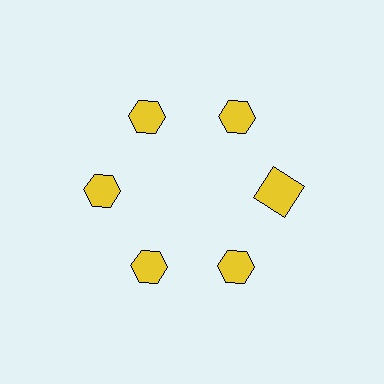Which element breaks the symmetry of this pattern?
The yellow square at roughly the 3 o'clock position breaks the symmetry. All other shapes are yellow hexagons.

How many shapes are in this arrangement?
There are 6 shapes arranged in a ring pattern.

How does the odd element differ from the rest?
It has a different shape: square instead of hexagon.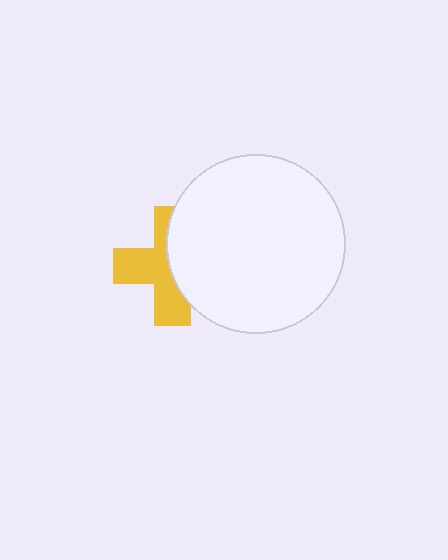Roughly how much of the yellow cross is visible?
About half of it is visible (roughly 54%).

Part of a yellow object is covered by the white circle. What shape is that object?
It is a cross.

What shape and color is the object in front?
The object in front is a white circle.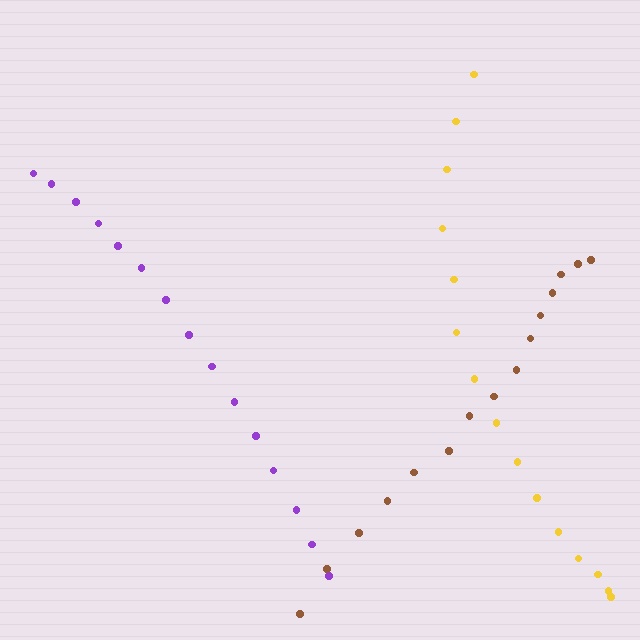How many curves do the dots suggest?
There are 3 distinct paths.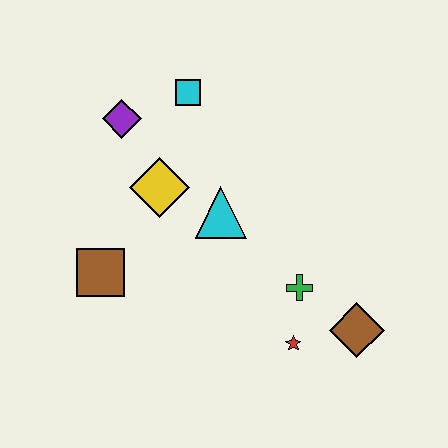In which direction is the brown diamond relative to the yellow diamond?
The brown diamond is to the right of the yellow diamond.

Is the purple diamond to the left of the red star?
Yes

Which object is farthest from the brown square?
The brown diamond is farthest from the brown square.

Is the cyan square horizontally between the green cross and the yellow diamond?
Yes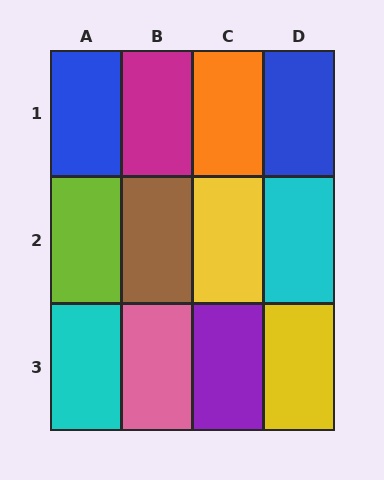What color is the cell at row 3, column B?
Pink.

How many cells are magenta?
1 cell is magenta.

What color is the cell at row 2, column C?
Yellow.